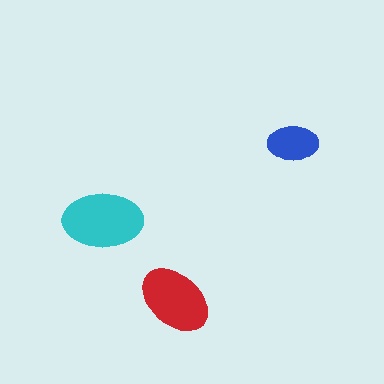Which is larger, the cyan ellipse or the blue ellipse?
The cyan one.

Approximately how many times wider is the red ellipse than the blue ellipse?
About 1.5 times wider.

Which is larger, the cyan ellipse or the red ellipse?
The cyan one.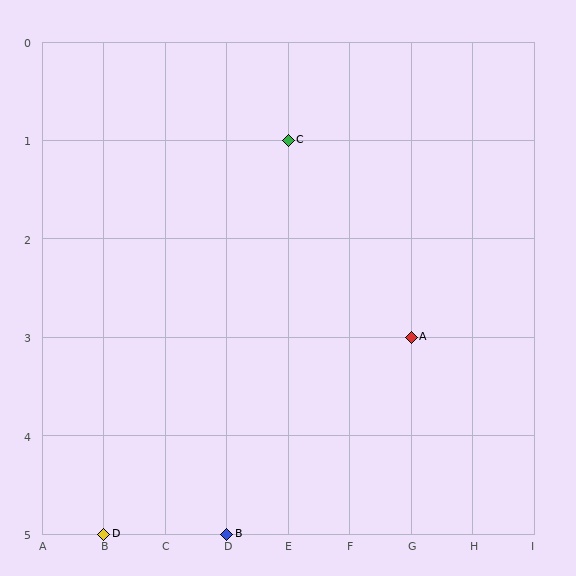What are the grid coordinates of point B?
Point B is at grid coordinates (D, 5).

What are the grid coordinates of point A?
Point A is at grid coordinates (G, 3).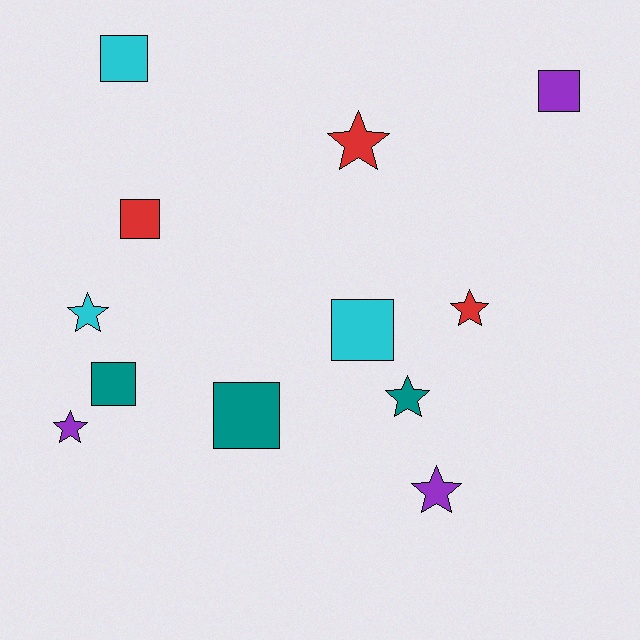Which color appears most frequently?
Purple, with 3 objects.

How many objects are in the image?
There are 12 objects.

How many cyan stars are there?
There is 1 cyan star.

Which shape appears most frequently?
Star, with 6 objects.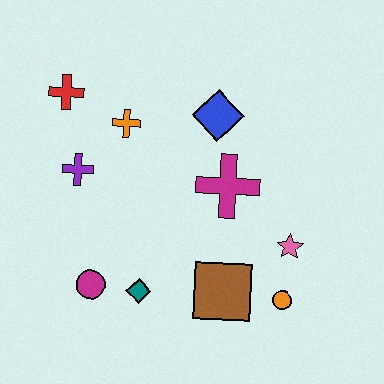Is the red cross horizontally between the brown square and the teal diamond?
No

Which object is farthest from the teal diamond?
The red cross is farthest from the teal diamond.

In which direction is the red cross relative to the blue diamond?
The red cross is to the left of the blue diamond.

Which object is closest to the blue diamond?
The magenta cross is closest to the blue diamond.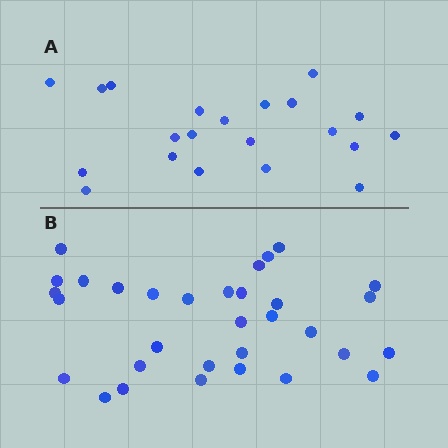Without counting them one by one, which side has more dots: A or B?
Region B (the bottom region) has more dots.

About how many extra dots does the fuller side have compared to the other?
Region B has roughly 12 or so more dots than region A.